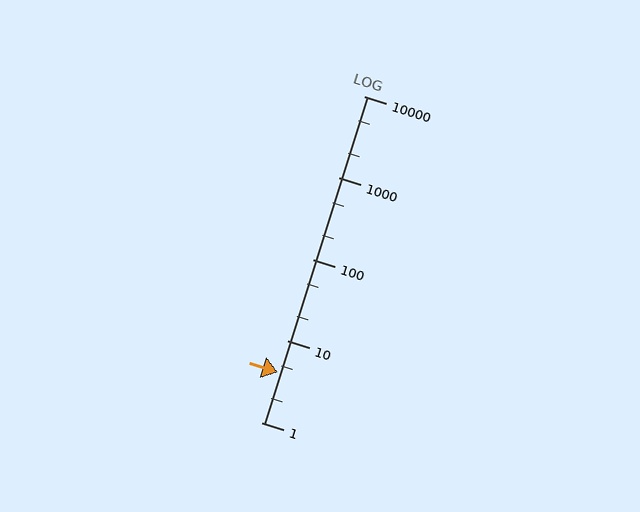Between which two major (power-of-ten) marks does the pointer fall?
The pointer is between 1 and 10.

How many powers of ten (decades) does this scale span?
The scale spans 4 decades, from 1 to 10000.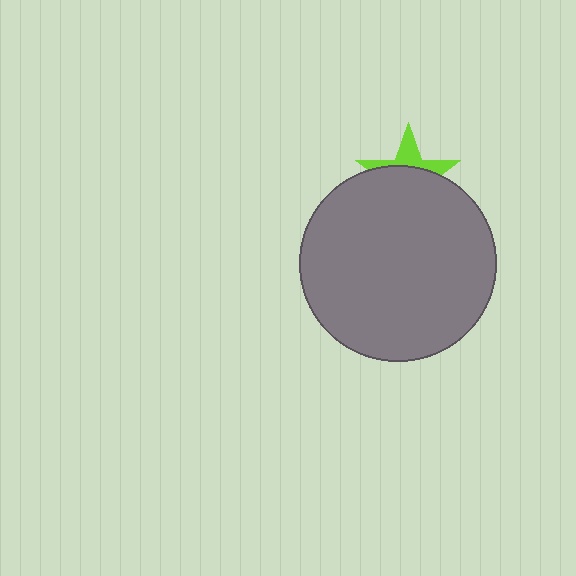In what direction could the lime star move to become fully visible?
The lime star could move up. That would shift it out from behind the gray circle entirely.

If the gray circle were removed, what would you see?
You would see the complete lime star.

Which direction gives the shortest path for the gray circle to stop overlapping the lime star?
Moving down gives the shortest separation.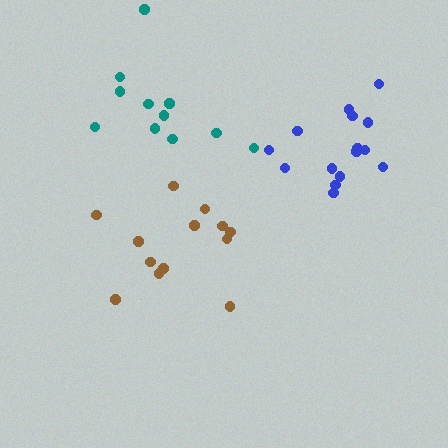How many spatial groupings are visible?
There are 3 spatial groupings.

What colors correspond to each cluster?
The clusters are colored: blue, brown, teal.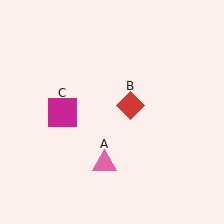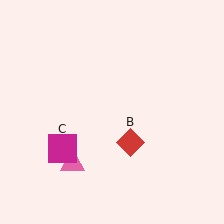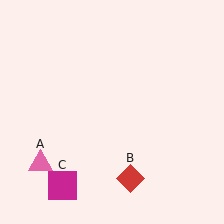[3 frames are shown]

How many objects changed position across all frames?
3 objects changed position: pink triangle (object A), red diamond (object B), magenta square (object C).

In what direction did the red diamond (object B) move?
The red diamond (object B) moved down.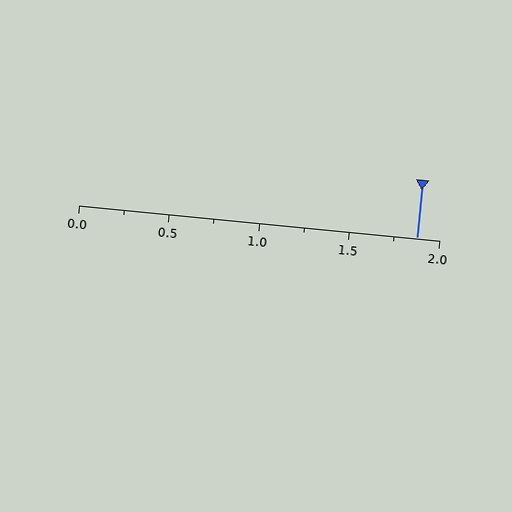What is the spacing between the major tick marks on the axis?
The major ticks are spaced 0.5 apart.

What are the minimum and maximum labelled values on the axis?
The axis runs from 0.0 to 2.0.